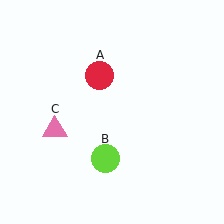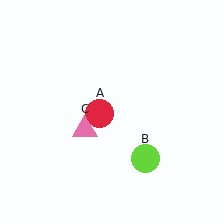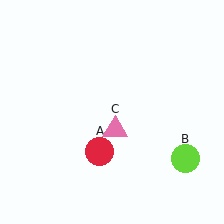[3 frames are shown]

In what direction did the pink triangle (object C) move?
The pink triangle (object C) moved right.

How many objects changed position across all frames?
3 objects changed position: red circle (object A), lime circle (object B), pink triangle (object C).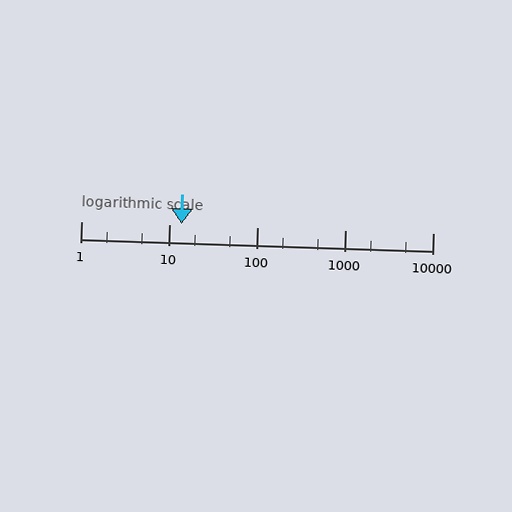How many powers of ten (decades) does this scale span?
The scale spans 4 decades, from 1 to 10000.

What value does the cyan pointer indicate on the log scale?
The pointer indicates approximately 14.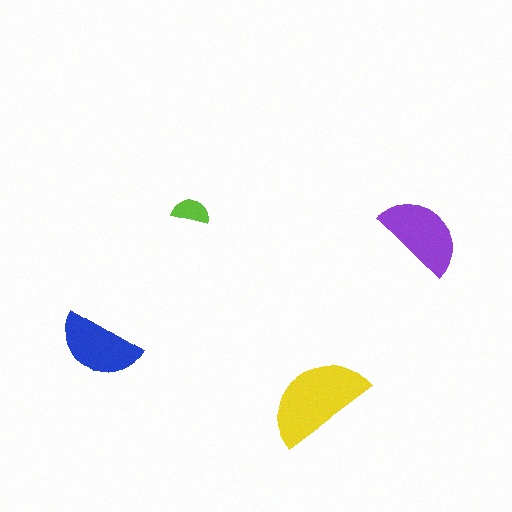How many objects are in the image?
There are 4 objects in the image.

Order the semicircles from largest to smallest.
the yellow one, the purple one, the blue one, the lime one.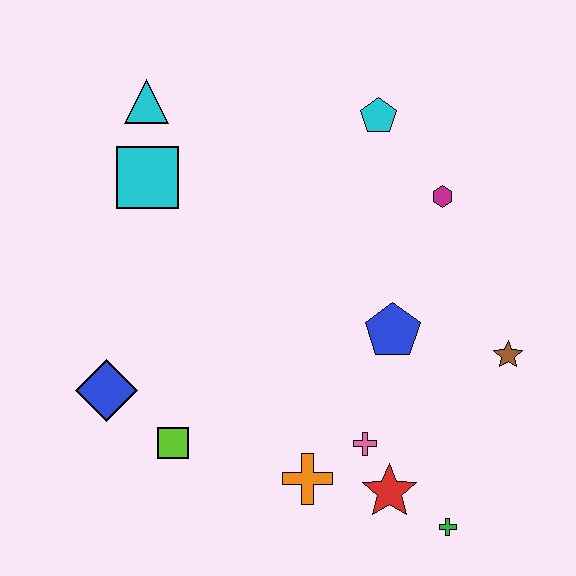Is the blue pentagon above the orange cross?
Yes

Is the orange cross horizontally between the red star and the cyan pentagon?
No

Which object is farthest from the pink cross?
The cyan triangle is farthest from the pink cross.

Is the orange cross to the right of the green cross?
No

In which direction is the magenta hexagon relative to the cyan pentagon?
The magenta hexagon is below the cyan pentagon.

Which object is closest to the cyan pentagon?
The magenta hexagon is closest to the cyan pentagon.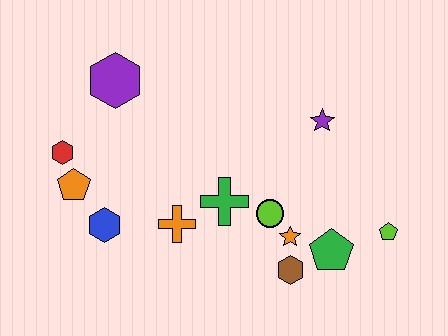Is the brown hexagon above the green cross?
No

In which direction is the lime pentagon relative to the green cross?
The lime pentagon is to the right of the green cross.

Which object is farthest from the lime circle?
The red hexagon is farthest from the lime circle.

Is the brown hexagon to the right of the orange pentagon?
Yes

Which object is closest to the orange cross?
The green cross is closest to the orange cross.